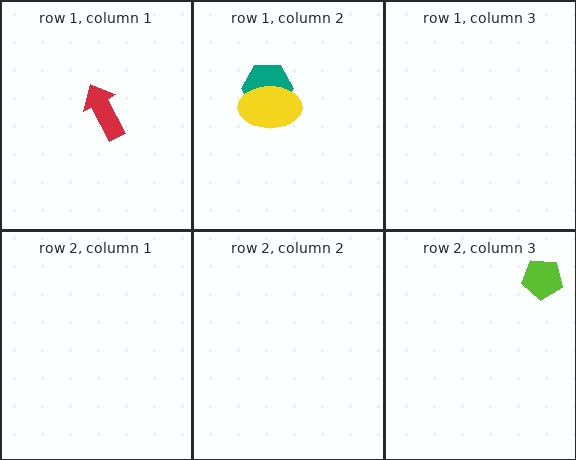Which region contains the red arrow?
The row 1, column 1 region.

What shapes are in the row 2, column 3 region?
The lime pentagon.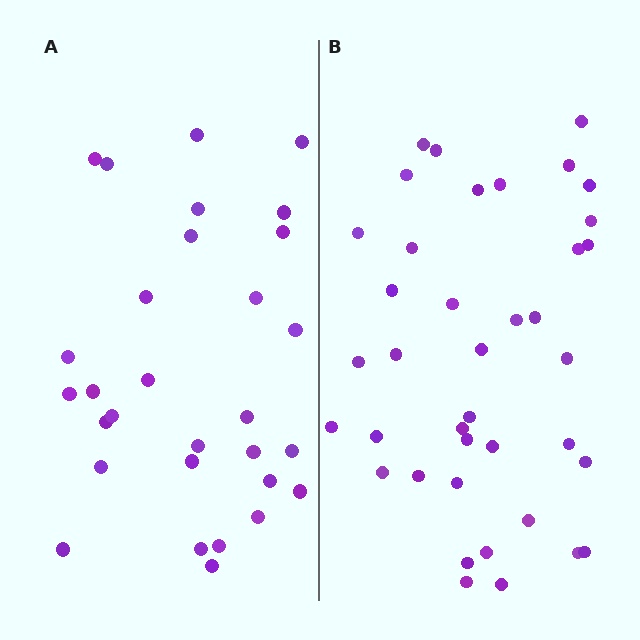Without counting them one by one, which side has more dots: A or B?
Region B (the right region) has more dots.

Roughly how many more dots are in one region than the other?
Region B has roughly 8 or so more dots than region A.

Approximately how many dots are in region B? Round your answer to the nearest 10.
About 40 dots. (The exact count is 39, which rounds to 40.)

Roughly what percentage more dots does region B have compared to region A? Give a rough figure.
About 30% more.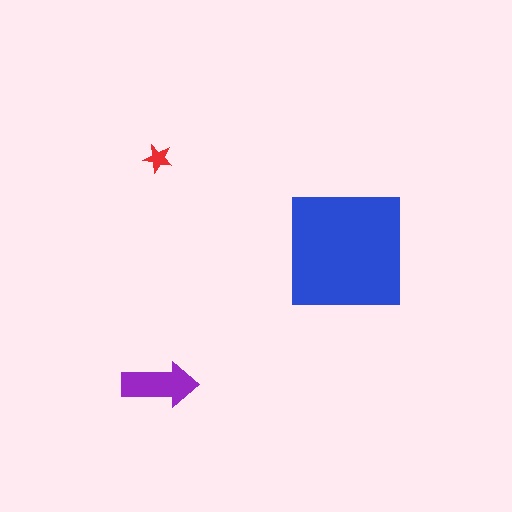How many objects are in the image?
There are 3 objects in the image.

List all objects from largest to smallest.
The blue square, the purple arrow, the red star.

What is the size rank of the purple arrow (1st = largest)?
2nd.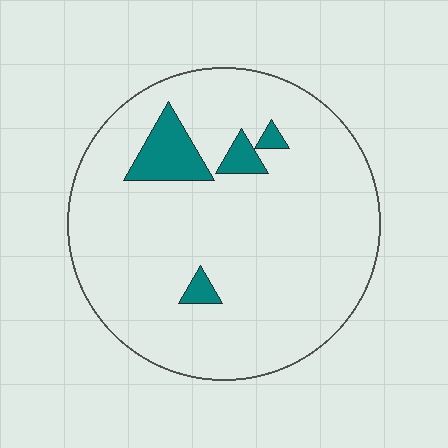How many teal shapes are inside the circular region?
4.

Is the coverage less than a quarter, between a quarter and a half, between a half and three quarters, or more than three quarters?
Less than a quarter.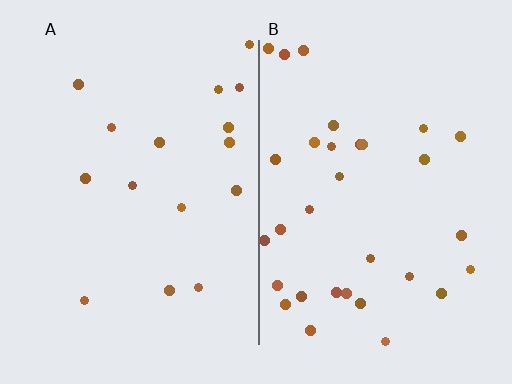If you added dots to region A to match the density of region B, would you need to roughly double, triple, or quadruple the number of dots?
Approximately double.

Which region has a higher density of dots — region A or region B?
B (the right).